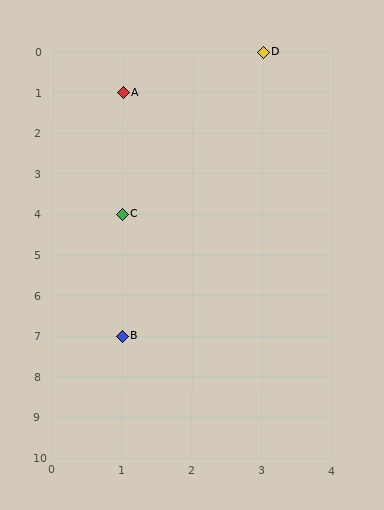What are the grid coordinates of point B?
Point B is at grid coordinates (1, 7).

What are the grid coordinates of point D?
Point D is at grid coordinates (3, 0).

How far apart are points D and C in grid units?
Points D and C are 2 columns and 4 rows apart (about 4.5 grid units diagonally).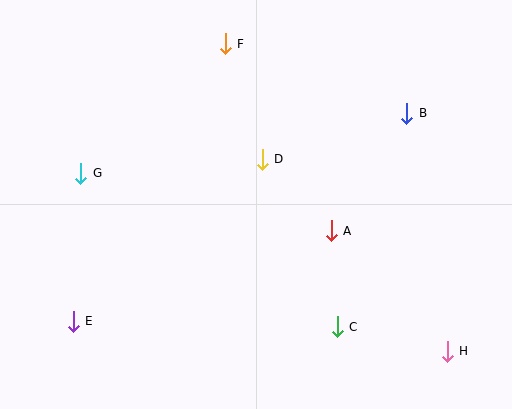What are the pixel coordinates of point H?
Point H is at (447, 351).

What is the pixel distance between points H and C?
The distance between H and C is 112 pixels.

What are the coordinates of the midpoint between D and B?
The midpoint between D and B is at (335, 136).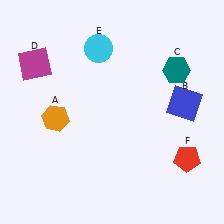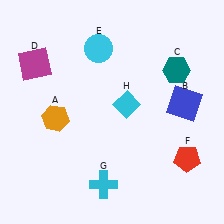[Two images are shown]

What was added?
A cyan cross (G), a cyan diamond (H) were added in Image 2.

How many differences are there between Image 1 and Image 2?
There are 2 differences between the two images.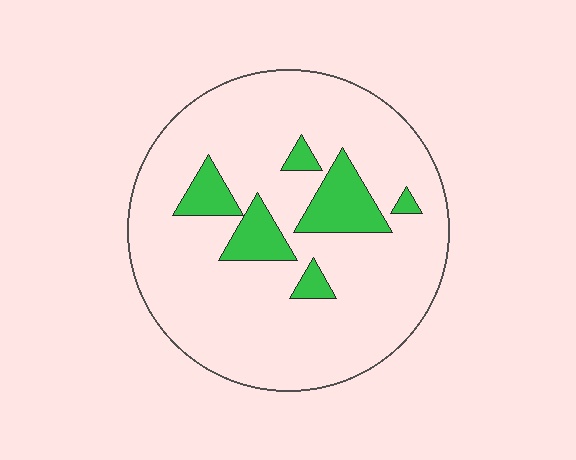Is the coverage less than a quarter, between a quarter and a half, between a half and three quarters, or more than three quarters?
Less than a quarter.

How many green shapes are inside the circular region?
6.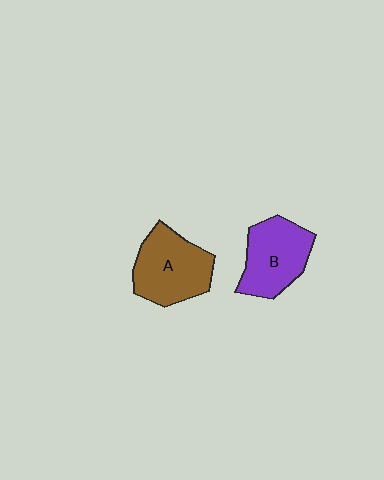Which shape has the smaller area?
Shape B (purple).